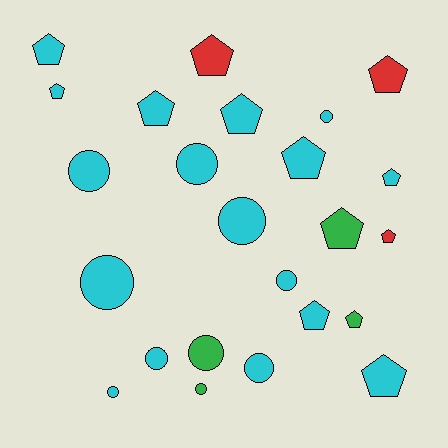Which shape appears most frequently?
Pentagon, with 13 objects.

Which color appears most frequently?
Cyan, with 17 objects.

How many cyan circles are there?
There are 9 cyan circles.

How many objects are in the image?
There are 24 objects.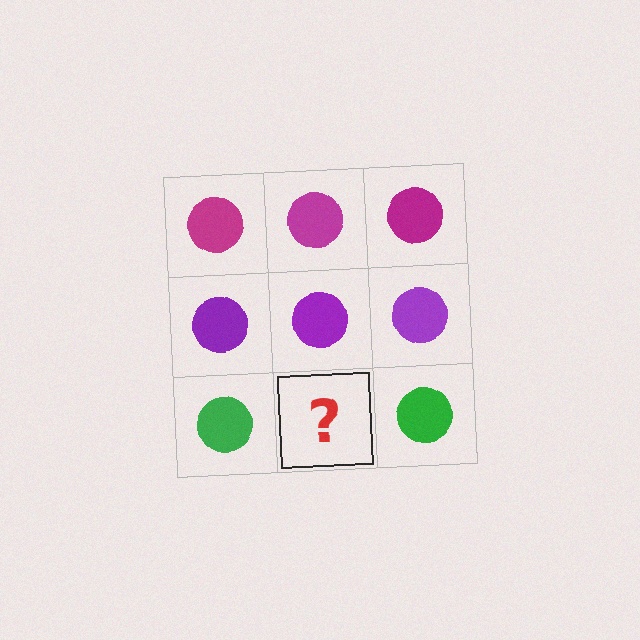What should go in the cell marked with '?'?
The missing cell should contain a green circle.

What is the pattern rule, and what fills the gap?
The rule is that each row has a consistent color. The gap should be filled with a green circle.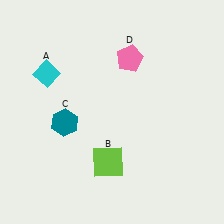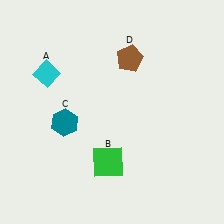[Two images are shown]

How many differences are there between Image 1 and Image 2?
There are 2 differences between the two images.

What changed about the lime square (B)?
In Image 1, B is lime. In Image 2, it changed to green.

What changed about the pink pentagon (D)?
In Image 1, D is pink. In Image 2, it changed to brown.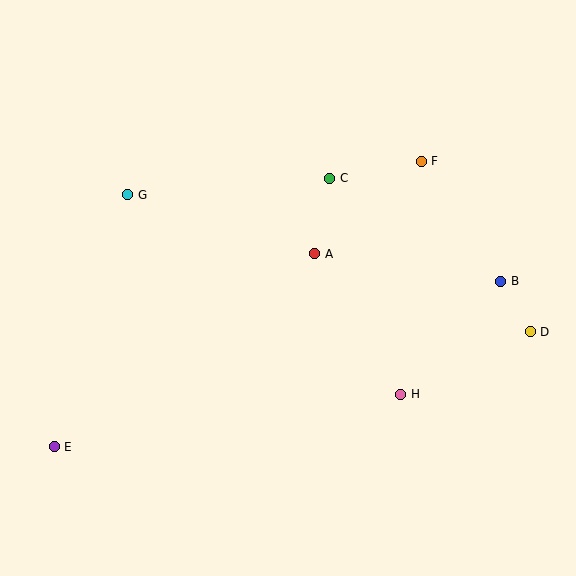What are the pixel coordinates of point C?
Point C is at (330, 178).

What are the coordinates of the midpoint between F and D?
The midpoint between F and D is at (476, 247).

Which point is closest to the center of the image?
Point A at (315, 254) is closest to the center.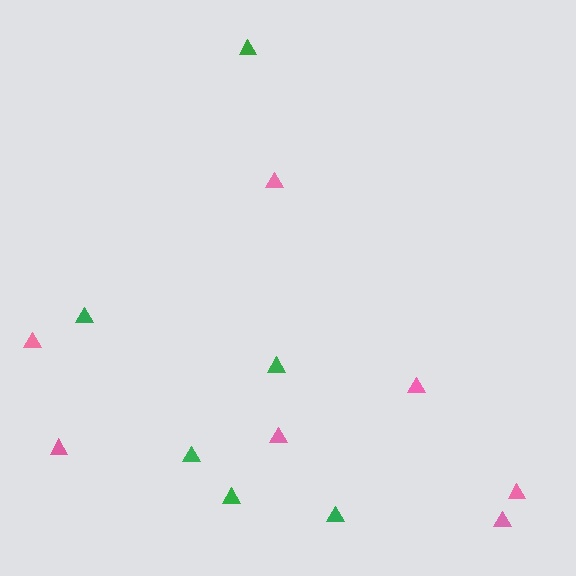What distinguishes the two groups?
There are 2 groups: one group of pink triangles (7) and one group of green triangles (6).